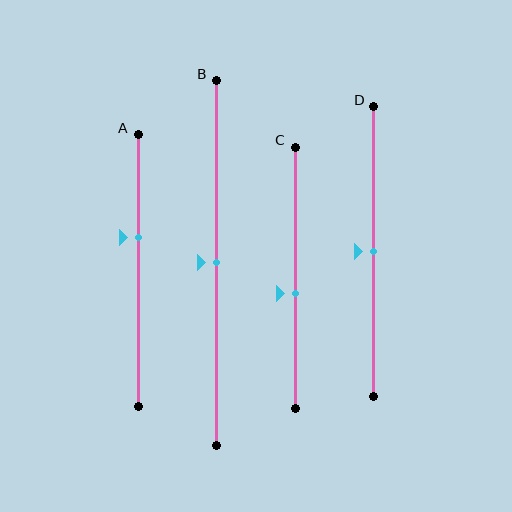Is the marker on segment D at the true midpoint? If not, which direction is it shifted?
Yes, the marker on segment D is at the true midpoint.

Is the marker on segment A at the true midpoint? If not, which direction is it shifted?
No, the marker on segment A is shifted upward by about 12% of the segment length.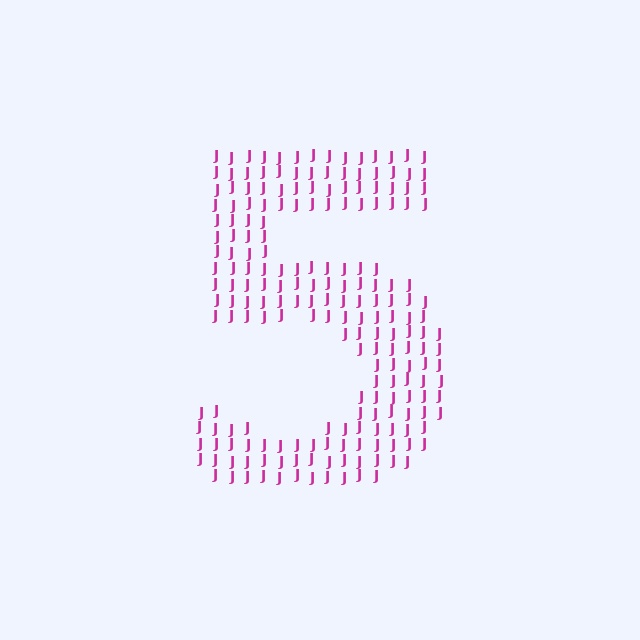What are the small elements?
The small elements are letter J's.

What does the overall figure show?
The overall figure shows the digit 5.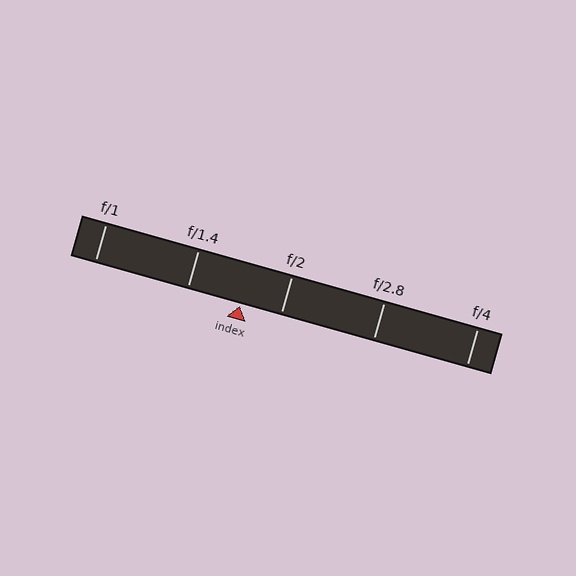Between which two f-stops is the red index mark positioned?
The index mark is between f/1.4 and f/2.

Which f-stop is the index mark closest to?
The index mark is closest to f/2.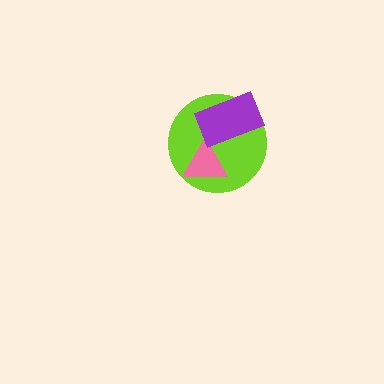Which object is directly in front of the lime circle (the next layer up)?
The pink triangle is directly in front of the lime circle.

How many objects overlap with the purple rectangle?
2 objects overlap with the purple rectangle.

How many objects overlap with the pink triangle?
2 objects overlap with the pink triangle.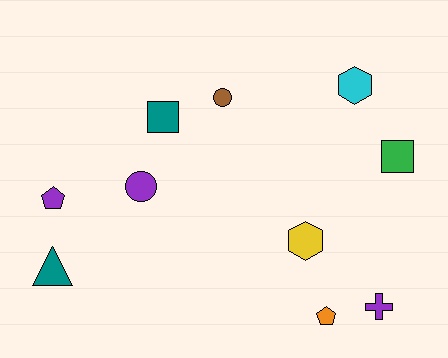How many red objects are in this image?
There are no red objects.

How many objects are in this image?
There are 10 objects.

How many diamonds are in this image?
There are no diamonds.